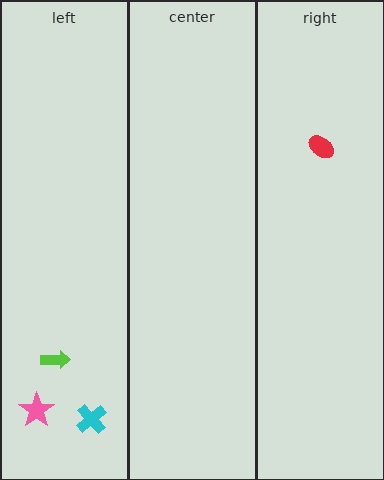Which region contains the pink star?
The left region.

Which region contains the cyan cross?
The left region.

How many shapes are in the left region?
3.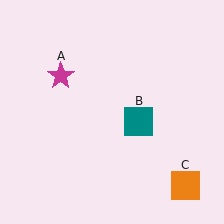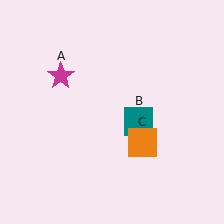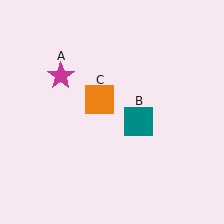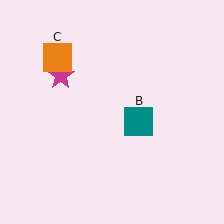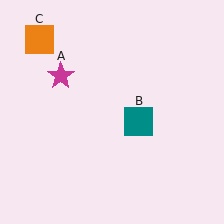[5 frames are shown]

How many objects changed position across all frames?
1 object changed position: orange square (object C).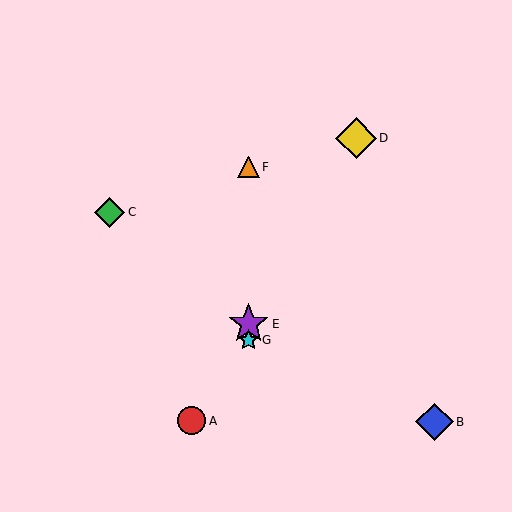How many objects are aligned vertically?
3 objects (E, F, G) are aligned vertically.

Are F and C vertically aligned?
No, F is at x≈249 and C is at x≈110.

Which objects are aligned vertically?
Objects E, F, G are aligned vertically.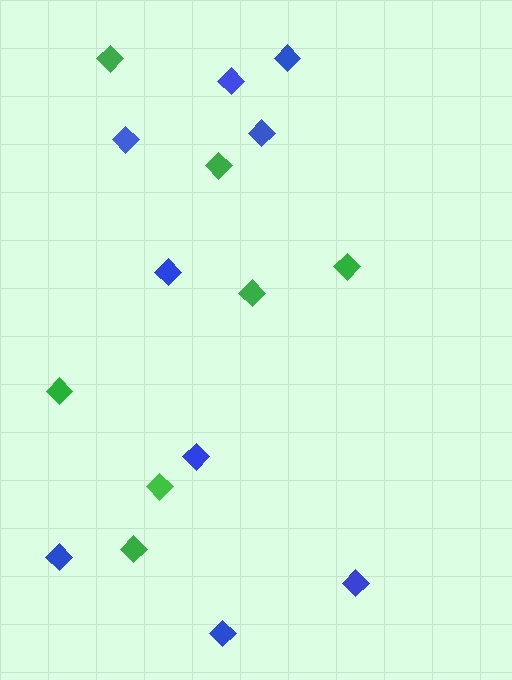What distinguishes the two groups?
There are 2 groups: one group of green diamonds (7) and one group of blue diamonds (9).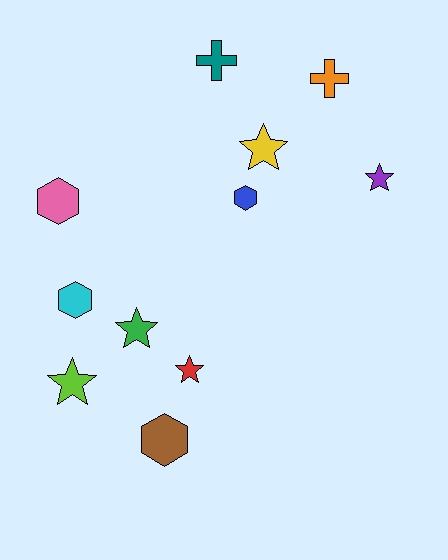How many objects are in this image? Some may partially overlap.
There are 11 objects.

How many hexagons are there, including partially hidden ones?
There are 4 hexagons.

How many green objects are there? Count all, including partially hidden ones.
There is 1 green object.